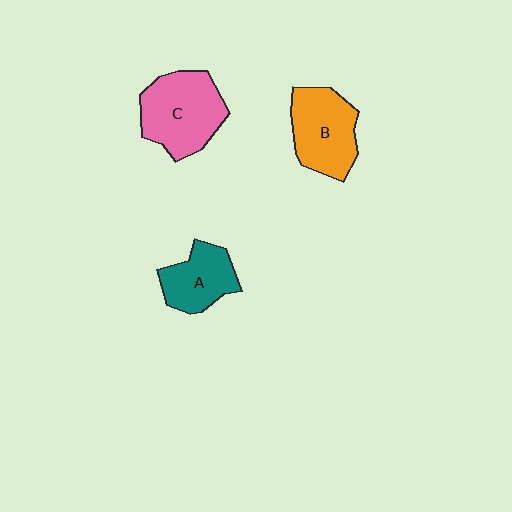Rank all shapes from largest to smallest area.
From largest to smallest: C (pink), B (orange), A (teal).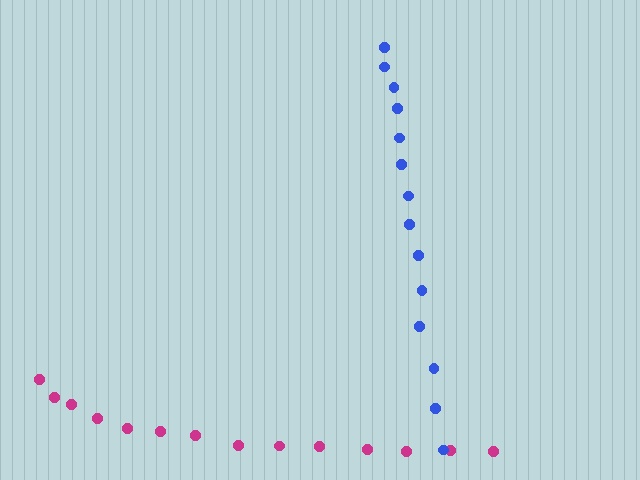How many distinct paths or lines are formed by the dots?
There are 2 distinct paths.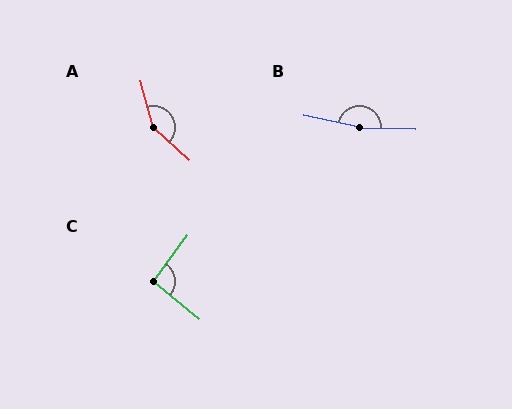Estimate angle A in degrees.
Approximately 148 degrees.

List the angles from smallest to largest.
C (93°), A (148°), B (169°).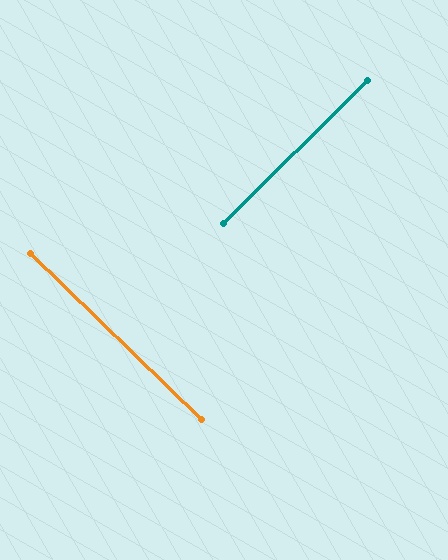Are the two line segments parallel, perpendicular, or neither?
Perpendicular — they meet at approximately 89°.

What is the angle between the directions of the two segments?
Approximately 89 degrees.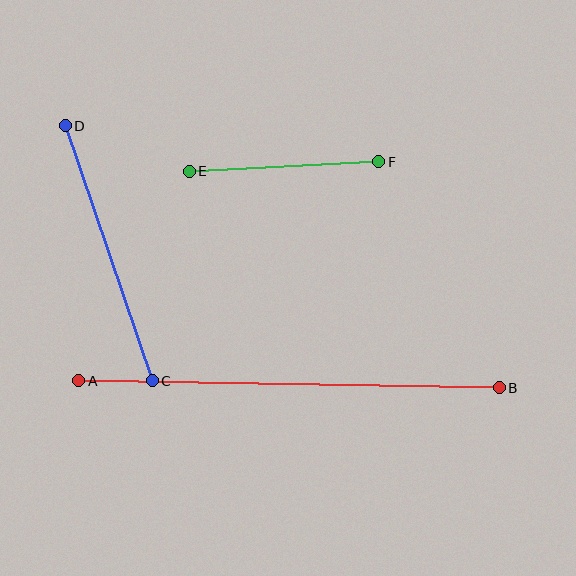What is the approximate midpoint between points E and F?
The midpoint is at approximately (284, 166) pixels.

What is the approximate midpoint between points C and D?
The midpoint is at approximately (109, 253) pixels.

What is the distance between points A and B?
The distance is approximately 420 pixels.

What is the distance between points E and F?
The distance is approximately 190 pixels.